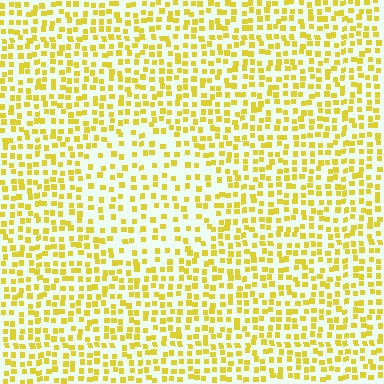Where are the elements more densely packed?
The elements are more densely packed outside the circle boundary.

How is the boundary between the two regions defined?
The boundary is defined by a change in element density (approximately 1.6x ratio). All elements are the same color, size, and shape.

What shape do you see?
I see a circle.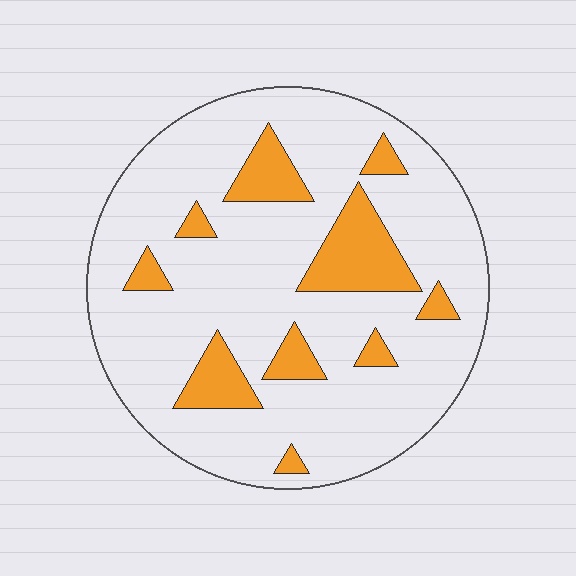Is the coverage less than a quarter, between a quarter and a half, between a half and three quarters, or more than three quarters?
Less than a quarter.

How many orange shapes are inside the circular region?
10.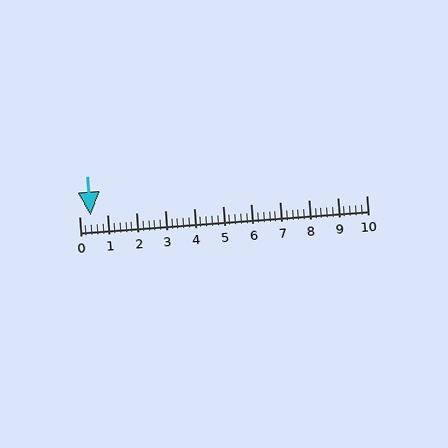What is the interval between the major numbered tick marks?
The major tick marks are spaced 1 units apart.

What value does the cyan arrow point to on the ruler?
The cyan arrow points to approximately 0.4.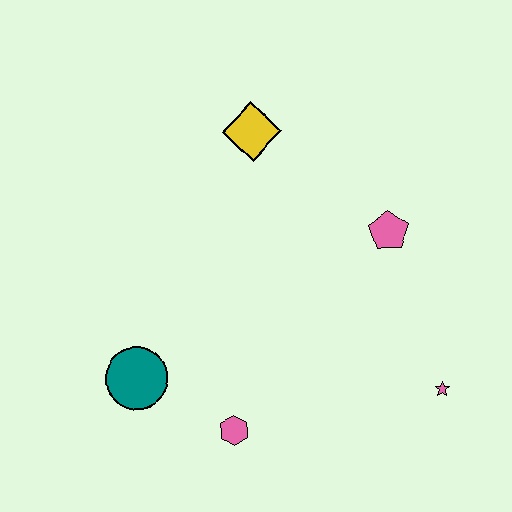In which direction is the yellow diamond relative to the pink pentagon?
The yellow diamond is to the left of the pink pentagon.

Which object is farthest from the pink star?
The yellow diamond is farthest from the pink star.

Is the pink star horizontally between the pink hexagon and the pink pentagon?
No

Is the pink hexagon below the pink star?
Yes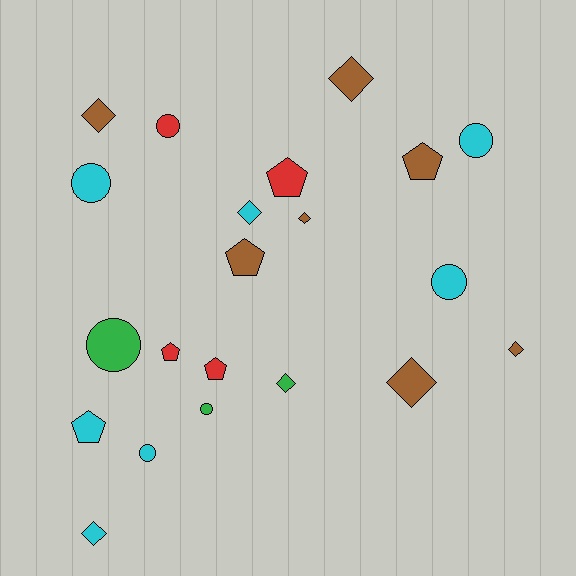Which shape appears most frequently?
Diamond, with 8 objects.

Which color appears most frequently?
Cyan, with 7 objects.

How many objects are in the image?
There are 21 objects.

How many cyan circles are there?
There are 4 cyan circles.